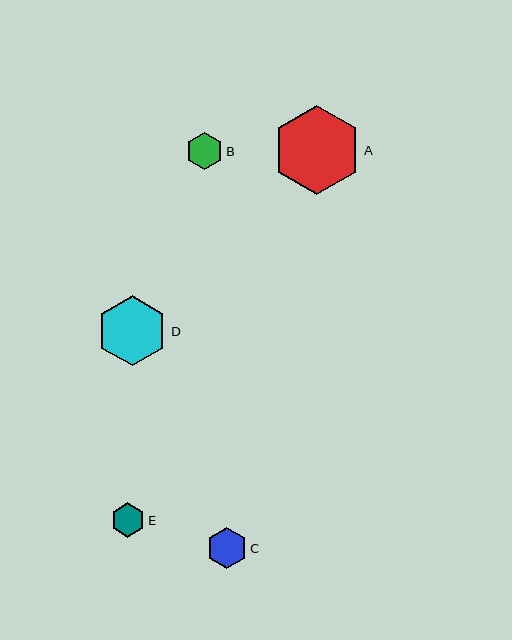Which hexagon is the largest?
Hexagon A is the largest with a size of approximately 89 pixels.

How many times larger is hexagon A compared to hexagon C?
Hexagon A is approximately 2.2 times the size of hexagon C.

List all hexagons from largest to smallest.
From largest to smallest: A, D, C, B, E.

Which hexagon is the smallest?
Hexagon E is the smallest with a size of approximately 34 pixels.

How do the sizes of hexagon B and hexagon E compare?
Hexagon B and hexagon E are approximately the same size.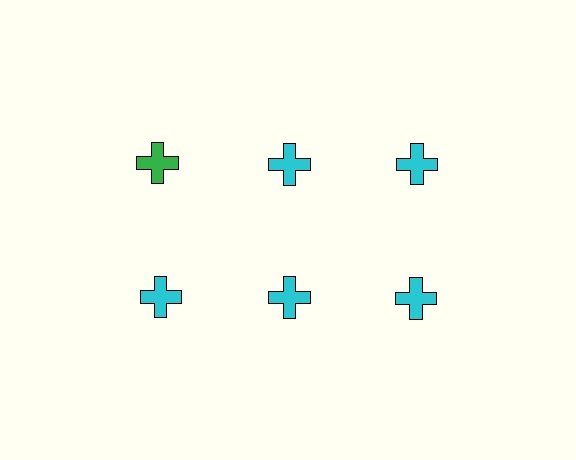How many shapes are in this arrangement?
There are 6 shapes arranged in a grid pattern.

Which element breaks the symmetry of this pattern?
The green cross in the top row, leftmost column breaks the symmetry. All other shapes are cyan crosses.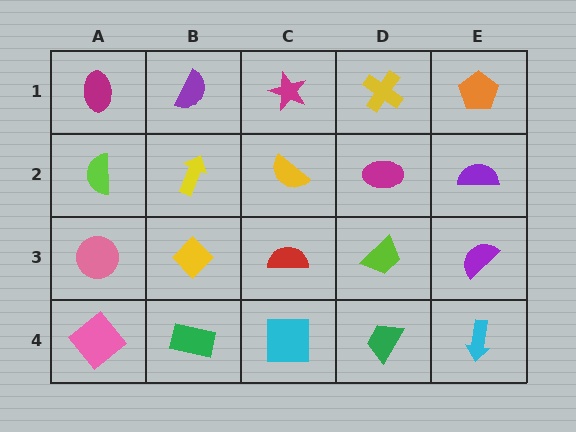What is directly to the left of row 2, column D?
A yellow semicircle.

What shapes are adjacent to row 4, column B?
A yellow diamond (row 3, column B), a pink diamond (row 4, column A), a cyan square (row 4, column C).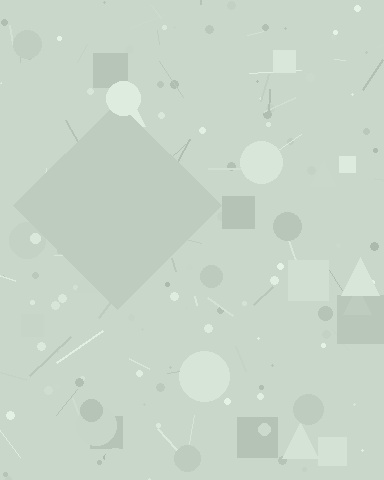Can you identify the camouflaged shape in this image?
The camouflaged shape is a diamond.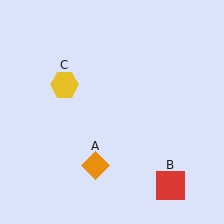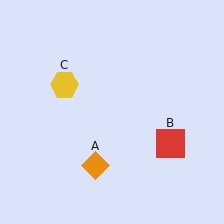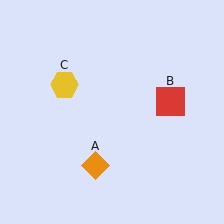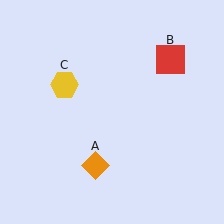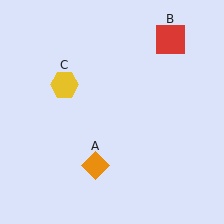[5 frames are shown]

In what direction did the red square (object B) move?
The red square (object B) moved up.